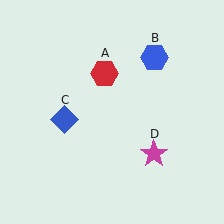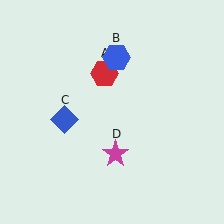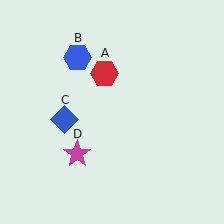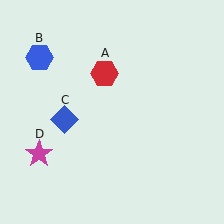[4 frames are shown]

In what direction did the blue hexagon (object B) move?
The blue hexagon (object B) moved left.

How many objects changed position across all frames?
2 objects changed position: blue hexagon (object B), magenta star (object D).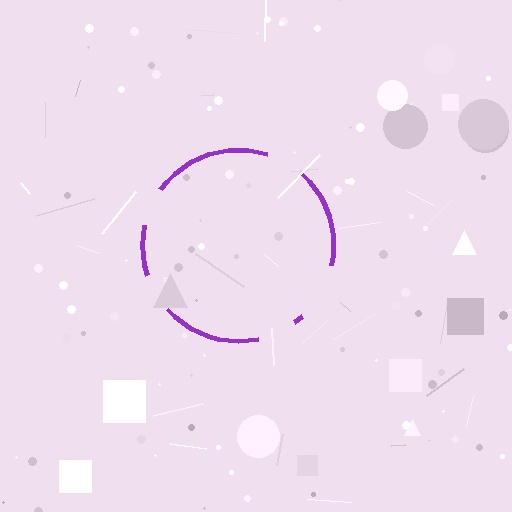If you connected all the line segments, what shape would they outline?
They would outline a circle.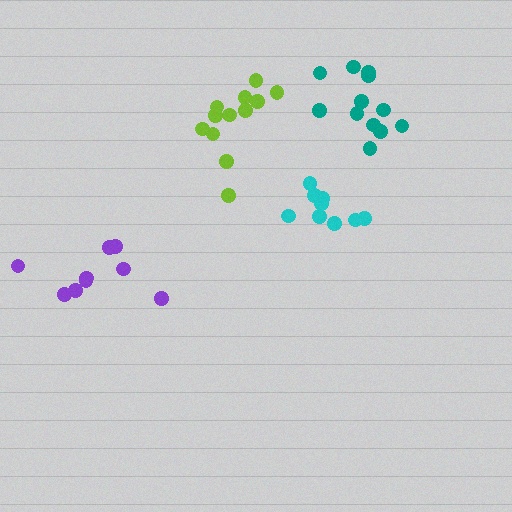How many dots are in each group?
Group 1: 12 dots, Group 2: 9 dots, Group 3: 12 dots, Group 4: 9 dots (42 total).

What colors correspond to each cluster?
The clusters are colored: teal, cyan, lime, purple.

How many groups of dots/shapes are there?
There are 4 groups.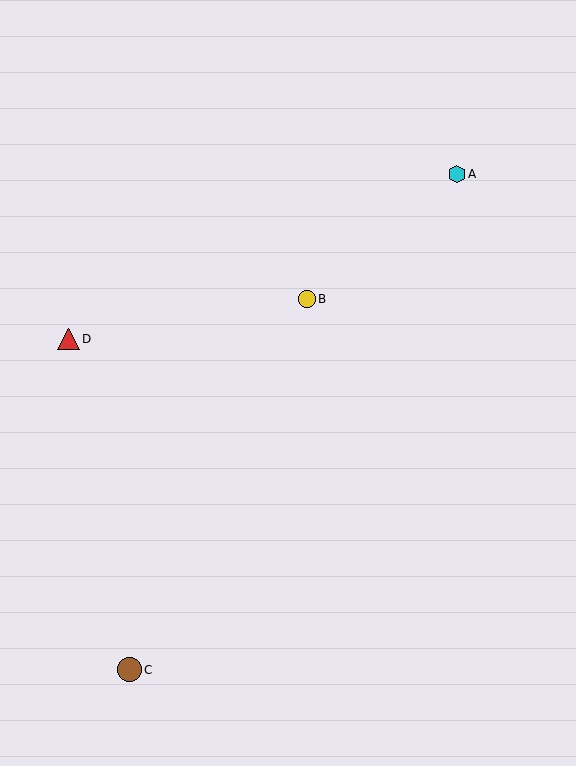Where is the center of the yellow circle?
The center of the yellow circle is at (307, 299).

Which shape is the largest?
The brown circle (labeled C) is the largest.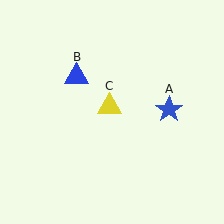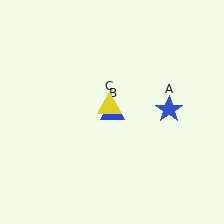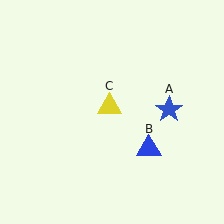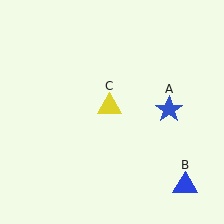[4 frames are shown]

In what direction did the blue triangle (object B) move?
The blue triangle (object B) moved down and to the right.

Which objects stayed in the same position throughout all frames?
Blue star (object A) and yellow triangle (object C) remained stationary.